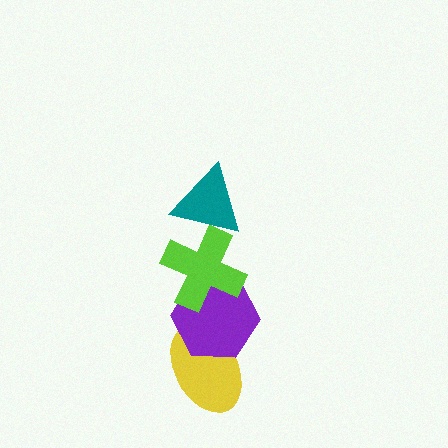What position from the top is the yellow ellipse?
The yellow ellipse is 4th from the top.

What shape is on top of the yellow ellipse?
The purple hexagon is on top of the yellow ellipse.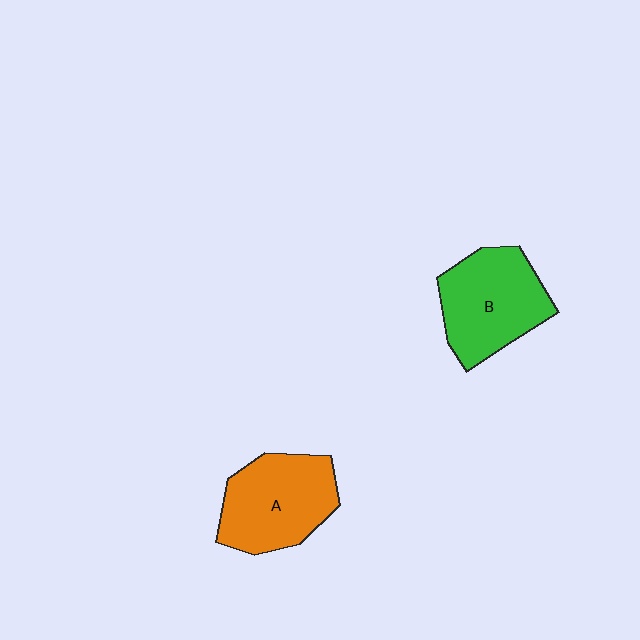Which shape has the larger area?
Shape B (green).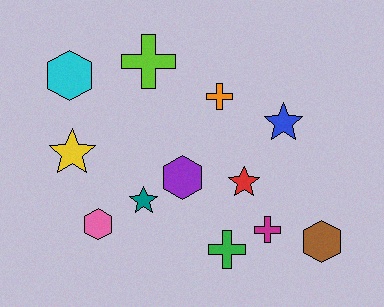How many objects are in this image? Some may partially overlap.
There are 12 objects.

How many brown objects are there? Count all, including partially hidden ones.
There is 1 brown object.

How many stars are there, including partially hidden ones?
There are 4 stars.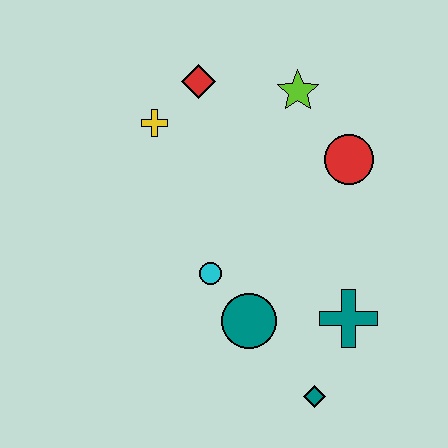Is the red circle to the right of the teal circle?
Yes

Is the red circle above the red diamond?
No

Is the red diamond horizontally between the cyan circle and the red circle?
No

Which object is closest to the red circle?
The lime star is closest to the red circle.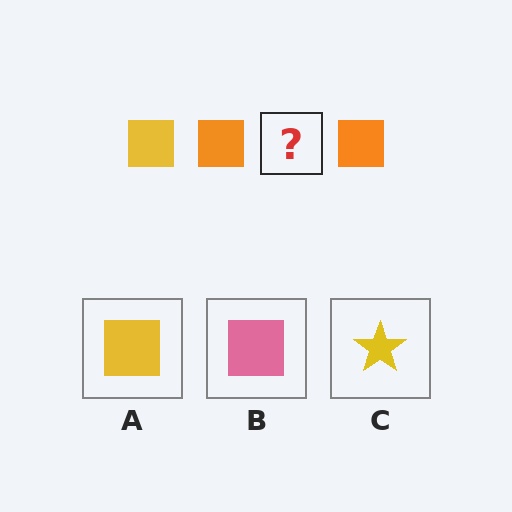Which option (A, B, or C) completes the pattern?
A.